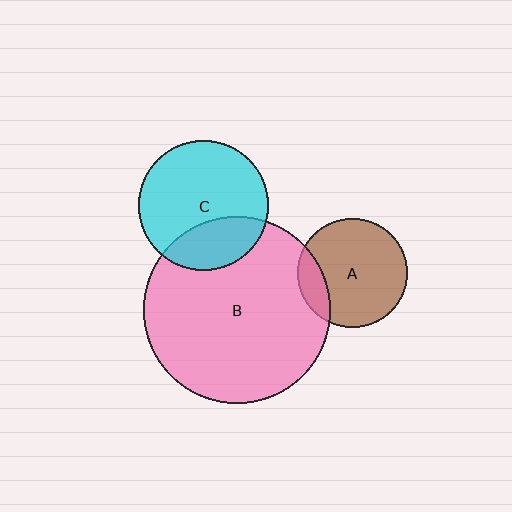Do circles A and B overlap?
Yes.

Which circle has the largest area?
Circle B (pink).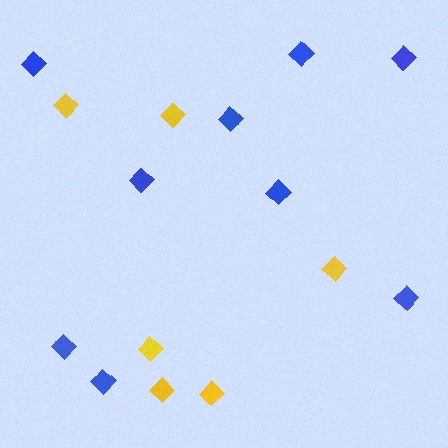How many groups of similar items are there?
There are 2 groups: one group of blue diamonds (9) and one group of yellow diamonds (6).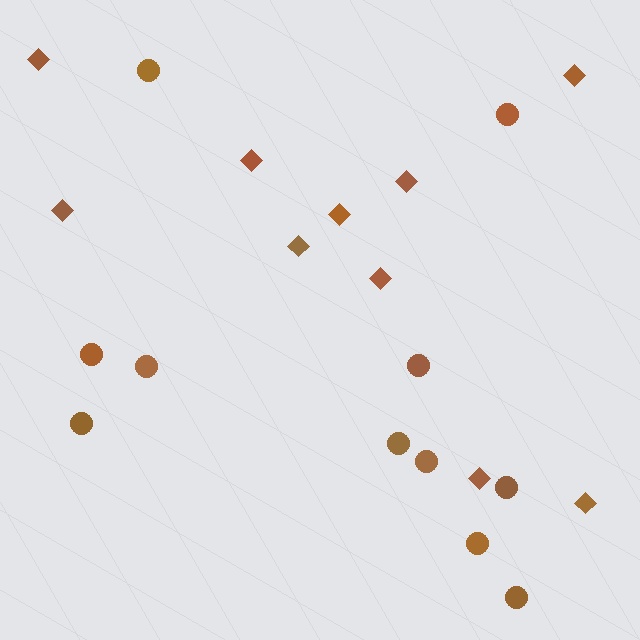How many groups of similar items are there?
There are 2 groups: one group of diamonds (10) and one group of circles (11).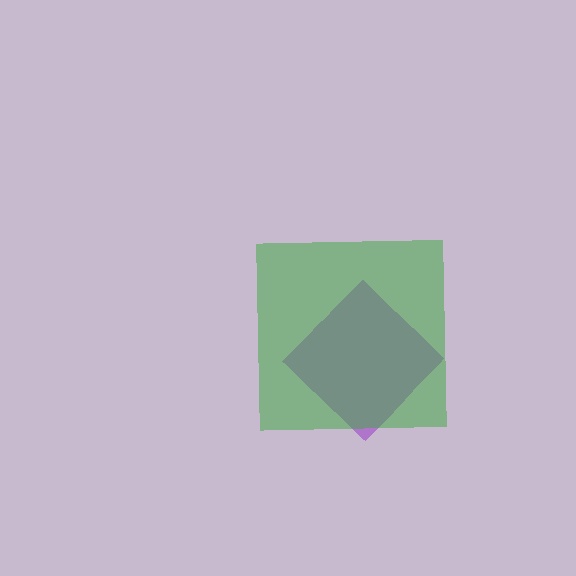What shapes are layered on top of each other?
The layered shapes are: a purple diamond, a green square.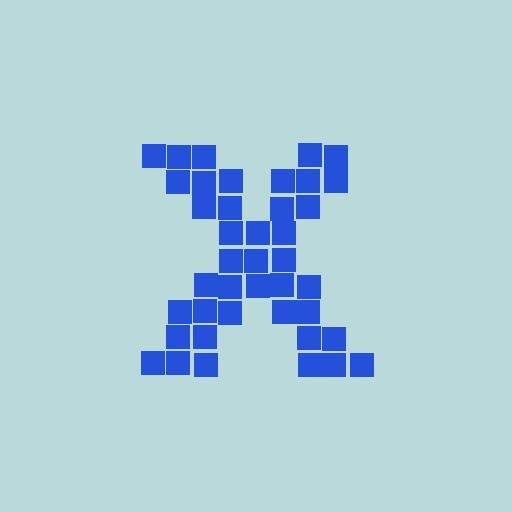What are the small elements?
The small elements are squares.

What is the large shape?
The large shape is the letter X.